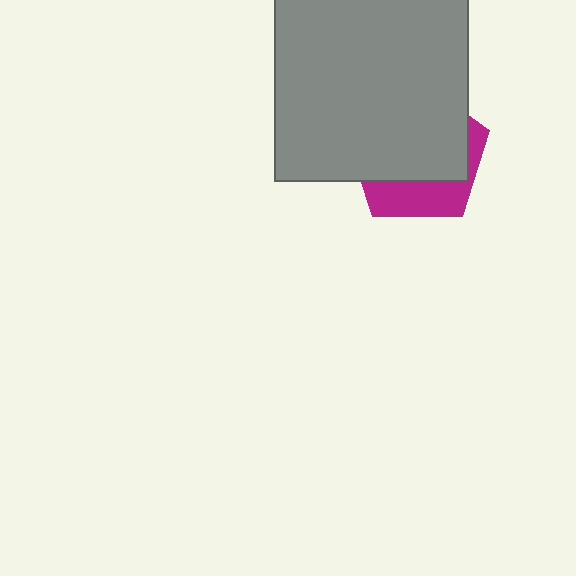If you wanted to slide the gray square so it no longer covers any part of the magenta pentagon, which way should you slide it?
Slide it up — that is the most direct way to separate the two shapes.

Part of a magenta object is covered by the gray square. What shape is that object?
It is a pentagon.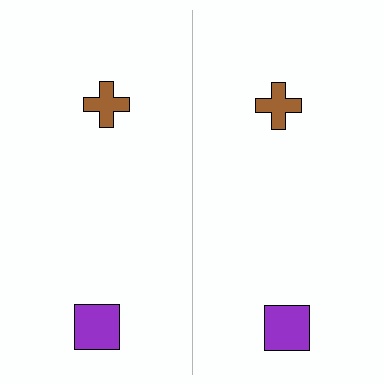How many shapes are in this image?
There are 4 shapes in this image.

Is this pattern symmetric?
Yes, this pattern has bilateral (reflection) symmetry.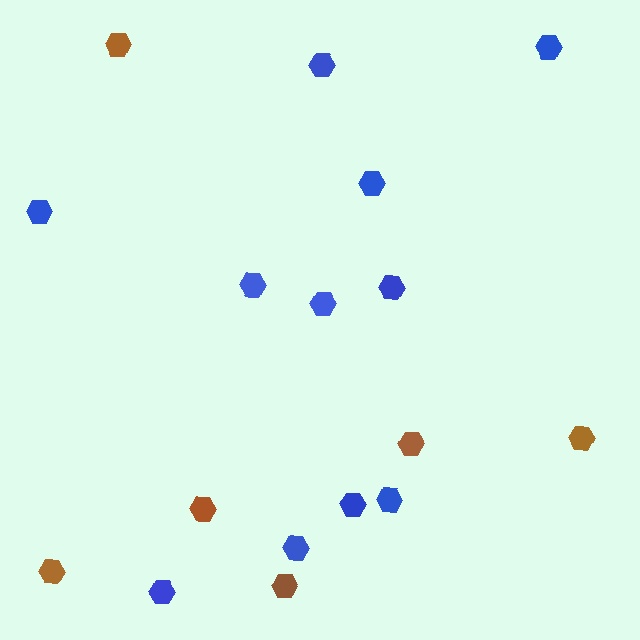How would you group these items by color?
There are 2 groups: one group of brown hexagons (6) and one group of blue hexagons (11).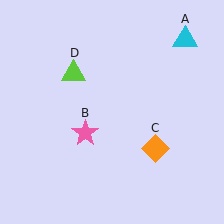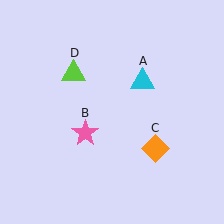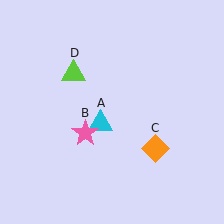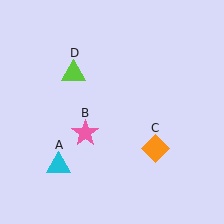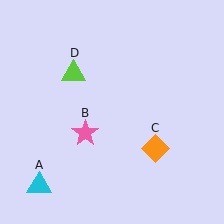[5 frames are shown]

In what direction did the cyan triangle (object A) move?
The cyan triangle (object A) moved down and to the left.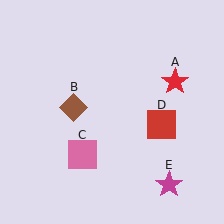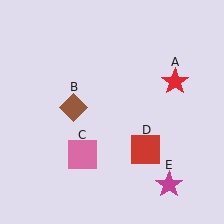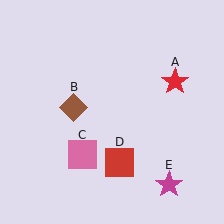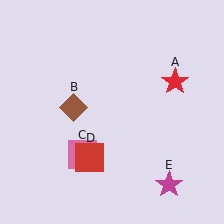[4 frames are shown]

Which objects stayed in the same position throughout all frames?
Red star (object A) and brown diamond (object B) and pink square (object C) and magenta star (object E) remained stationary.